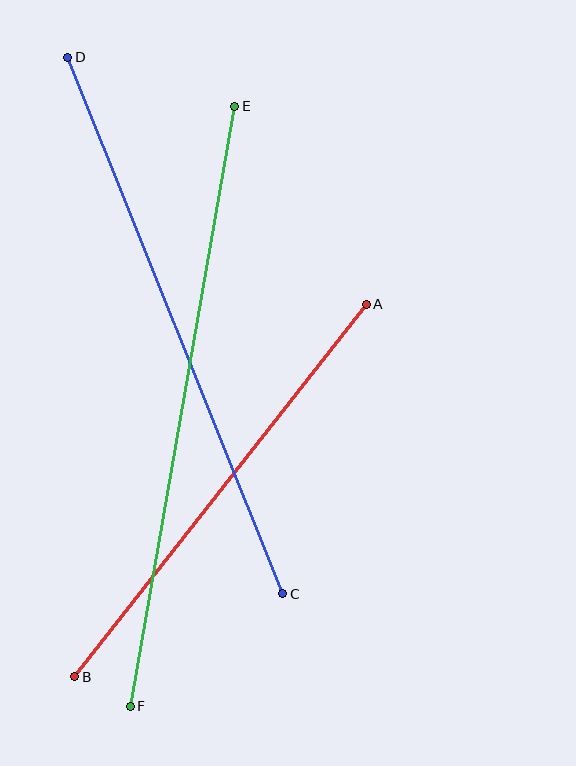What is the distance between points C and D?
The distance is approximately 578 pixels.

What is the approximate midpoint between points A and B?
The midpoint is at approximately (220, 490) pixels.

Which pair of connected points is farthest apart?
Points E and F are farthest apart.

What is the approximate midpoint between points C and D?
The midpoint is at approximately (175, 326) pixels.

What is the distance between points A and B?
The distance is approximately 473 pixels.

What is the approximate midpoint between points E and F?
The midpoint is at approximately (182, 406) pixels.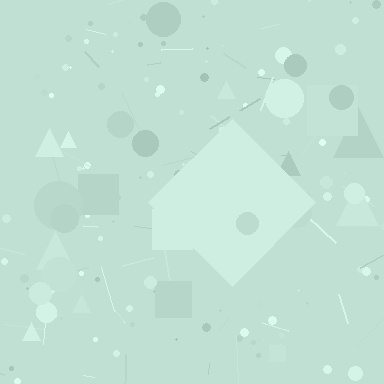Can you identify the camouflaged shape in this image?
The camouflaged shape is a diamond.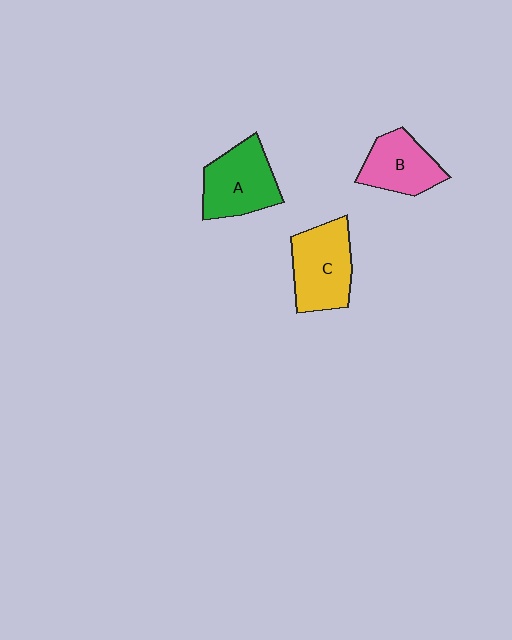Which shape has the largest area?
Shape C (yellow).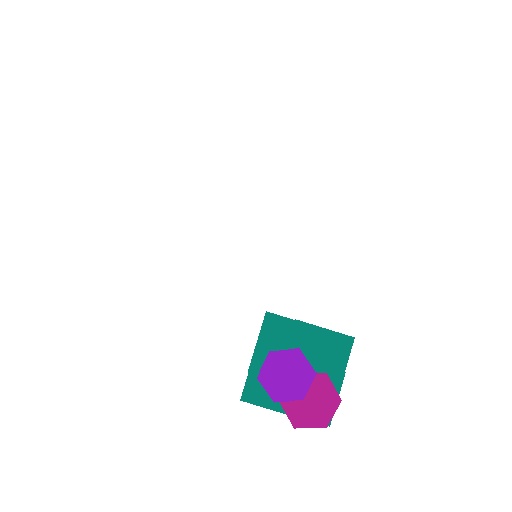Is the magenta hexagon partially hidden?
Yes, it is partially covered by another shape.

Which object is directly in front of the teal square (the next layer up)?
The magenta hexagon is directly in front of the teal square.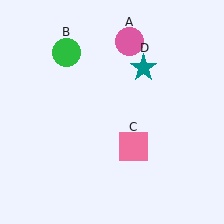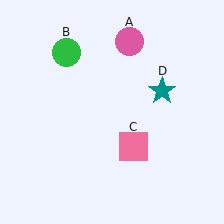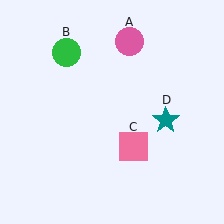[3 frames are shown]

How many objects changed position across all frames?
1 object changed position: teal star (object D).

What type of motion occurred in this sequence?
The teal star (object D) rotated clockwise around the center of the scene.